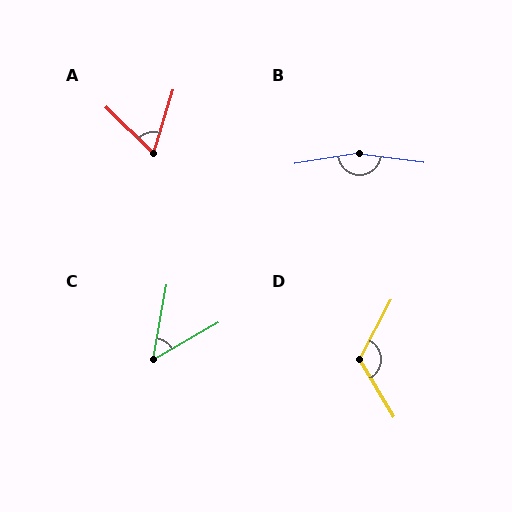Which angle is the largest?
B, at approximately 164 degrees.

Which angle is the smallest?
C, at approximately 50 degrees.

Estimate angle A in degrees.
Approximately 62 degrees.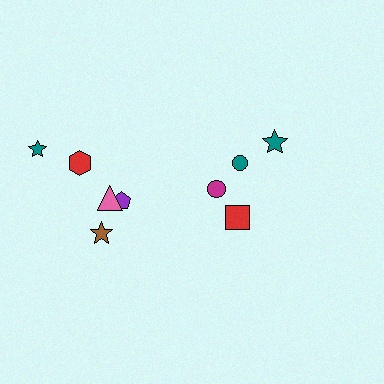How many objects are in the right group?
There are 3 objects.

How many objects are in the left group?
There are 6 objects.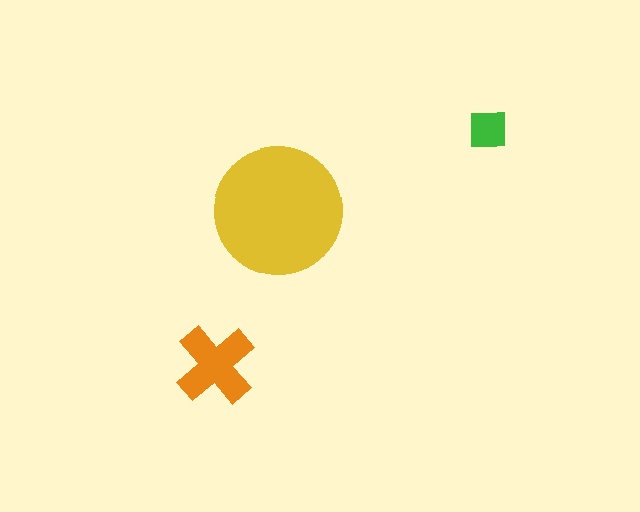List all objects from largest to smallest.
The yellow circle, the orange cross, the green square.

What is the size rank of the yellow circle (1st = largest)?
1st.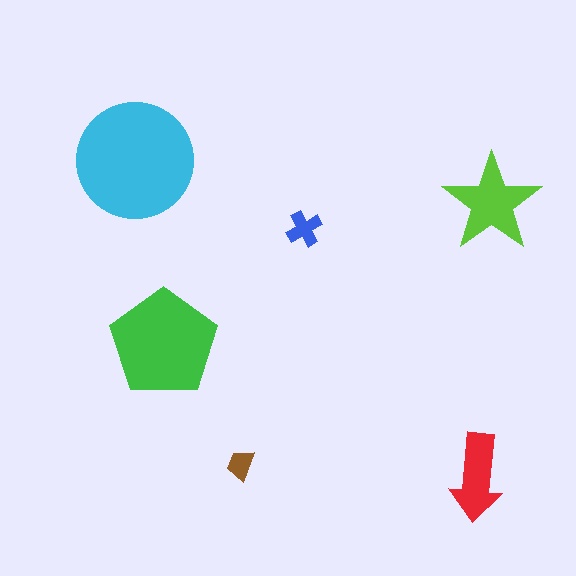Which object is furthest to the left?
The cyan circle is leftmost.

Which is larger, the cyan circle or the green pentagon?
The cyan circle.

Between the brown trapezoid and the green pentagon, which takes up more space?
The green pentagon.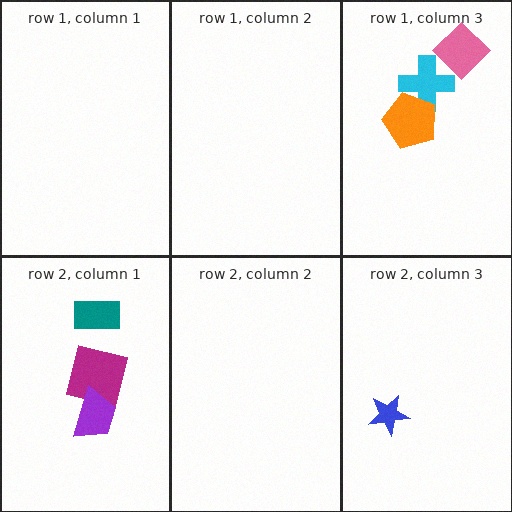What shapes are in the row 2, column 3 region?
The blue star.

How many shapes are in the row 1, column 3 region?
3.